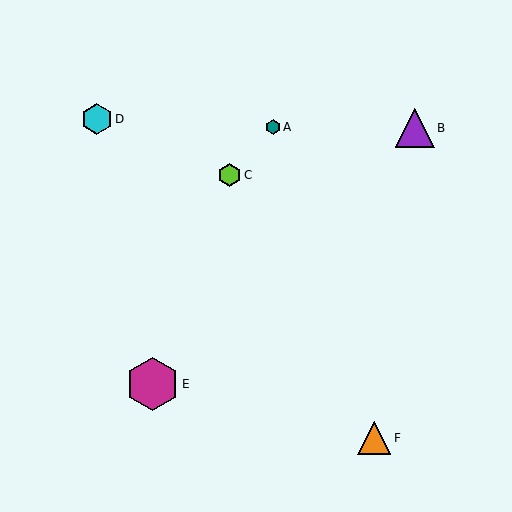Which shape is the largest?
The magenta hexagon (labeled E) is the largest.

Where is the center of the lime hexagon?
The center of the lime hexagon is at (229, 175).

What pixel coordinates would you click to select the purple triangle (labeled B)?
Click at (415, 128) to select the purple triangle B.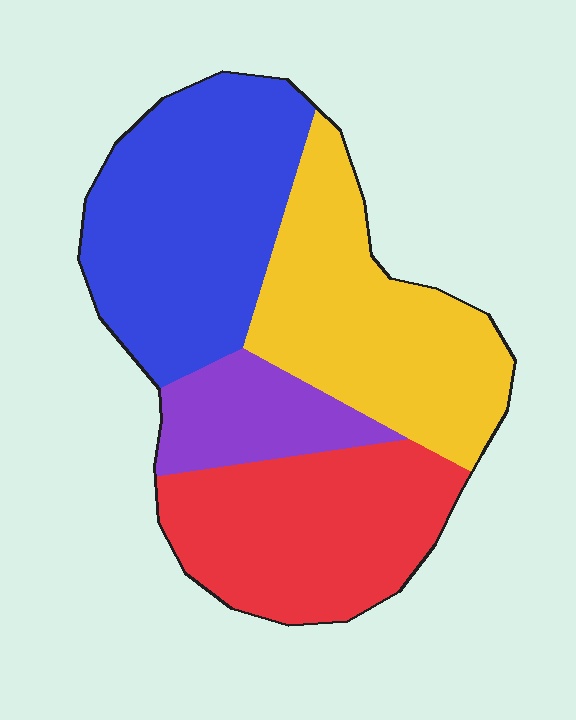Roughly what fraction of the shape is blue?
Blue takes up about one third (1/3) of the shape.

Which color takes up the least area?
Purple, at roughly 10%.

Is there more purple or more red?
Red.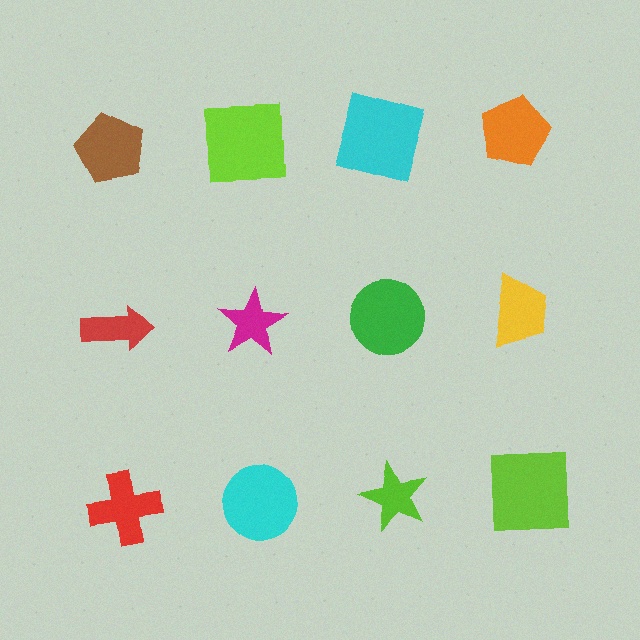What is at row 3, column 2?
A cyan circle.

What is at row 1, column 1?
A brown pentagon.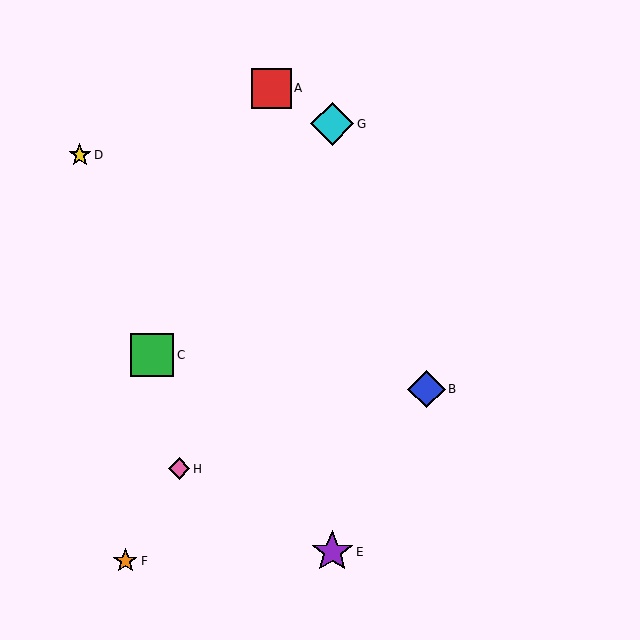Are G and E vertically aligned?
Yes, both are at x≈332.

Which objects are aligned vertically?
Objects E, G are aligned vertically.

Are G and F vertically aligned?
No, G is at x≈332 and F is at x≈125.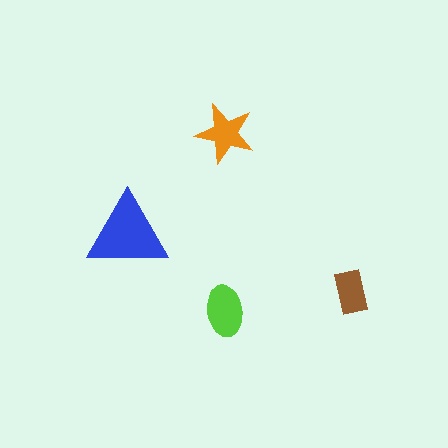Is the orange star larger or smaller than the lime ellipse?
Smaller.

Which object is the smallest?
The brown rectangle.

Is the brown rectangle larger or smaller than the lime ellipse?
Smaller.